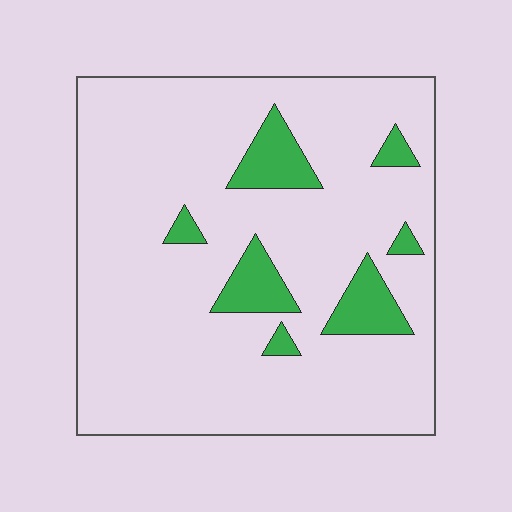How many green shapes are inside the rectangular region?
7.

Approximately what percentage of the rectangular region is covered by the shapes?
Approximately 10%.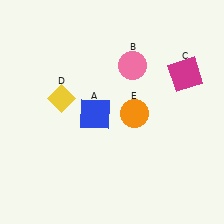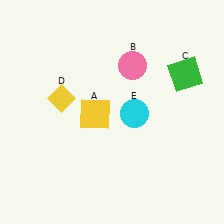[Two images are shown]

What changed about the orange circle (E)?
In Image 1, E is orange. In Image 2, it changed to cyan.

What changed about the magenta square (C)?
In Image 1, C is magenta. In Image 2, it changed to green.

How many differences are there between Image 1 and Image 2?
There are 3 differences between the two images.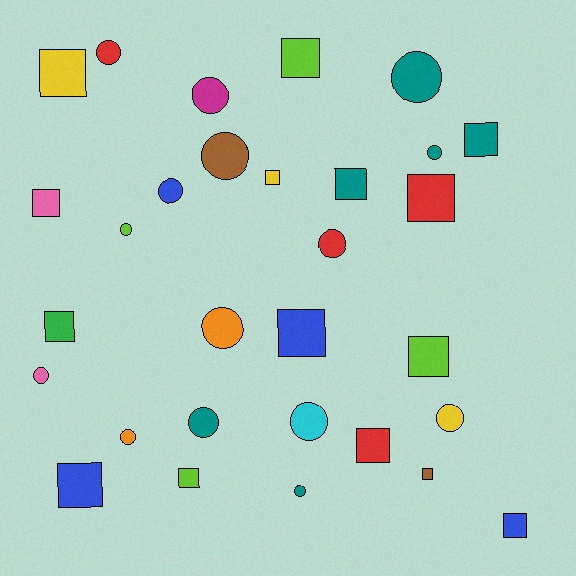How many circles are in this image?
There are 15 circles.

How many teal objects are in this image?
There are 6 teal objects.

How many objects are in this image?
There are 30 objects.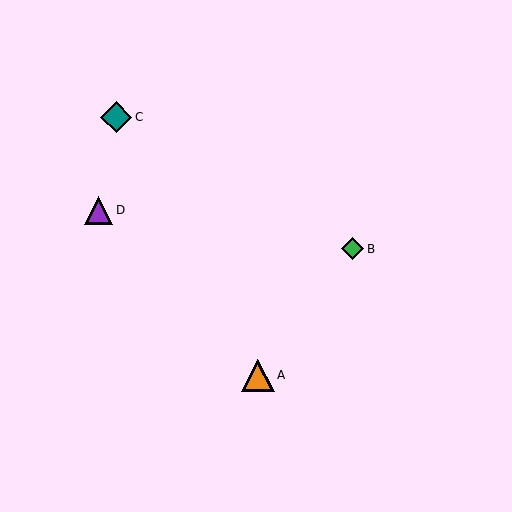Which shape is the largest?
The orange triangle (labeled A) is the largest.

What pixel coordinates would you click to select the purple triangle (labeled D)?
Click at (99, 210) to select the purple triangle D.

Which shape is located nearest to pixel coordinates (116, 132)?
The teal diamond (labeled C) at (116, 117) is nearest to that location.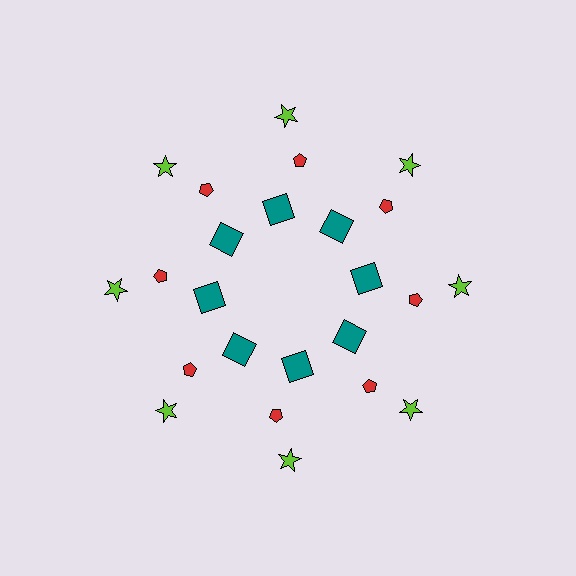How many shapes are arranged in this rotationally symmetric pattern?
There are 24 shapes, arranged in 8 groups of 3.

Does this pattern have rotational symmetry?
Yes, this pattern has 8-fold rotational symmetry. It looks the same after rotating 45 degrees around the center.